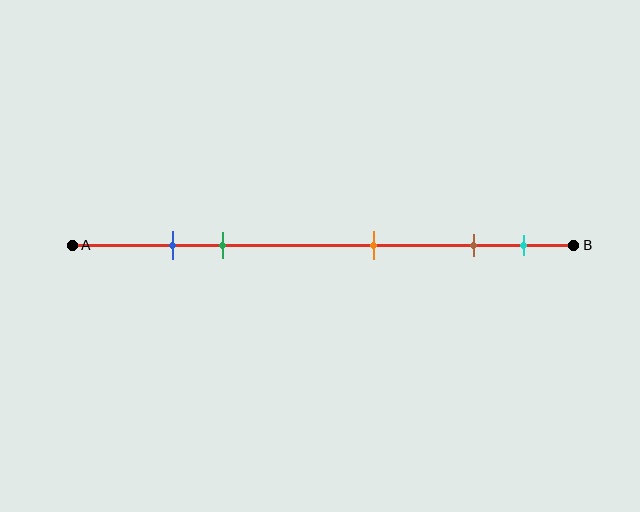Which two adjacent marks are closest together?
The blue and green marks are the closest adjacent pair.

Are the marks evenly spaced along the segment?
No, the marks are not evenly spaced.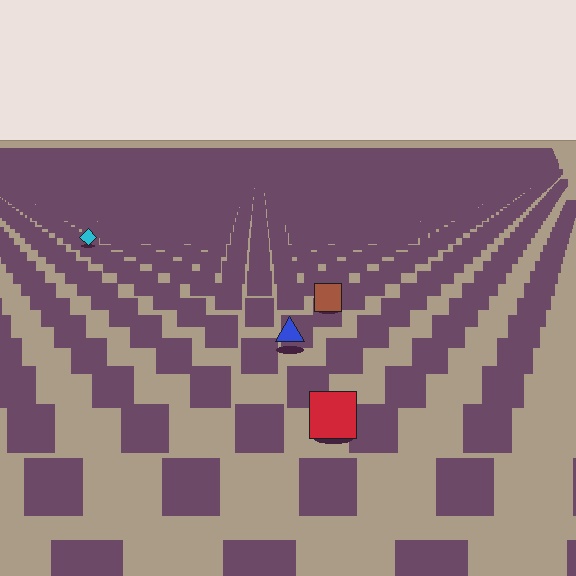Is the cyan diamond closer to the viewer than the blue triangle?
No. The blue triangle is closer — you can tell from the texture gradient: the ground texture is coarser near it.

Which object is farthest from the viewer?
The cyan diamond is farthest from the viewer. It appears smaller and the ground texture around it is denser.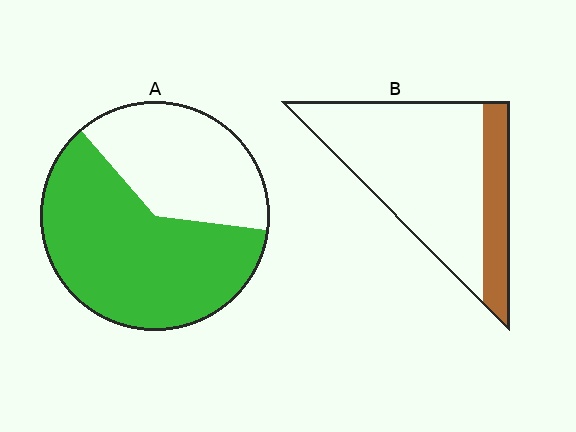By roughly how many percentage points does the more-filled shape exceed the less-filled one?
By roughly 40 percentage points (A over B).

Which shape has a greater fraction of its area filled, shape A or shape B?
Shape A.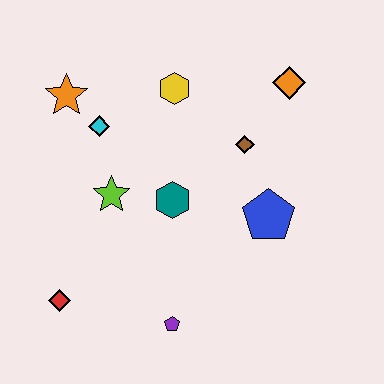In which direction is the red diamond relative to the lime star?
The red diamond is below the lime star.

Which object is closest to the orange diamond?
The brown diamond is closest to the orange diamond.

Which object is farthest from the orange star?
The purple pentagon is farthest from the orange star.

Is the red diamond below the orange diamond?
Yes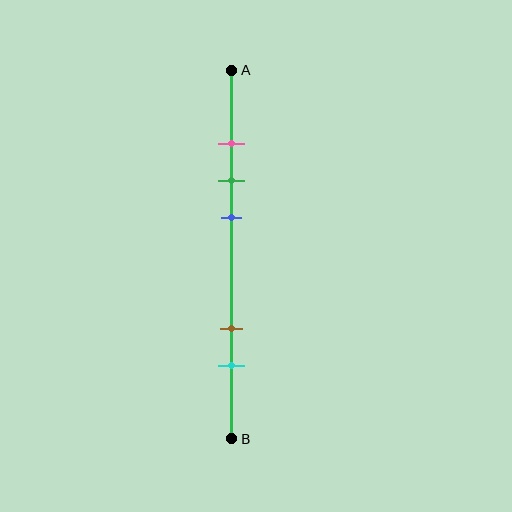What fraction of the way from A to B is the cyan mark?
The cyan mark is approximately 80% (0.8) of the way from A to B.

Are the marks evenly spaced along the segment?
No, the marks are not evenly spaced.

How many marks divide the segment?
There are 5 marks dividing the segment.